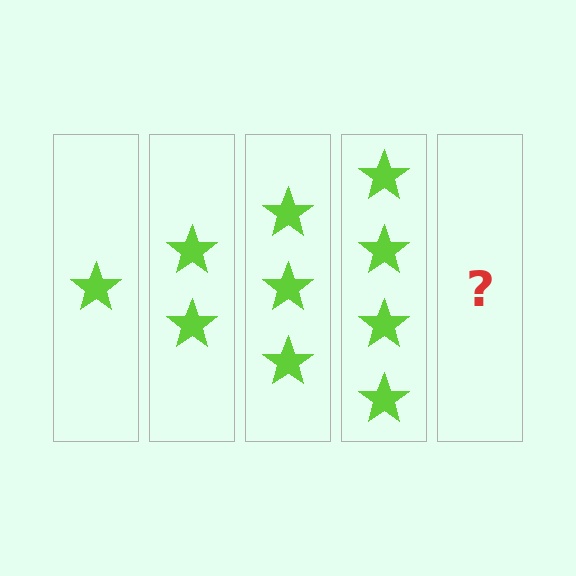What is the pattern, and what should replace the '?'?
The pattern is that each step adds one more star. The '?' should be 5 stars.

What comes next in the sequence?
The next element should be 5 stars.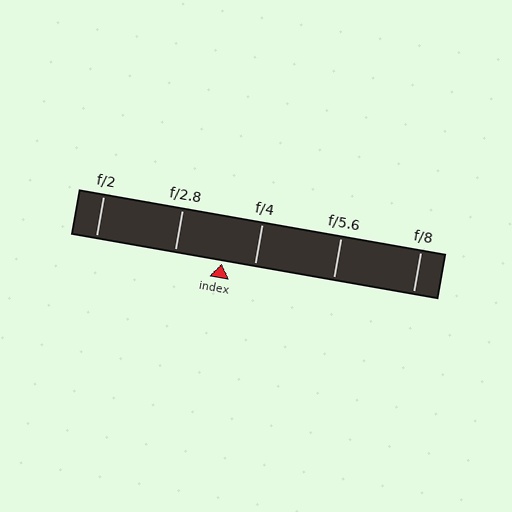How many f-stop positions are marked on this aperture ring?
There are 5 f-stop positions marked.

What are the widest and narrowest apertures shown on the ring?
The widest aperture shown is f/2 and the narrowest is f/8.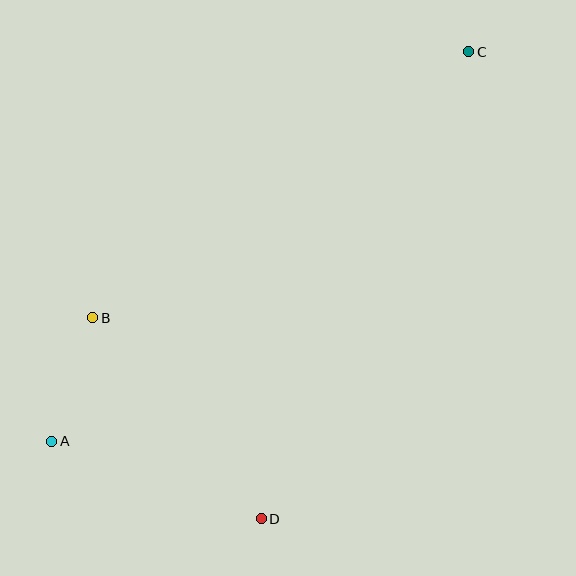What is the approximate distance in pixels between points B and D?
The distance between B and D is approximately 262 pixels.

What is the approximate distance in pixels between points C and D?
The distance between C and D is approximately 511 pixels.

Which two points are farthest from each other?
Points A and C are farthest from each other.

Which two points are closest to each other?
Points A and B are closest to each other.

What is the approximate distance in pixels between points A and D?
The distance between A and D is approximately 223 pixels.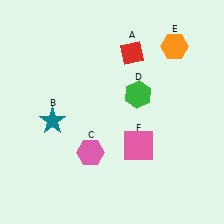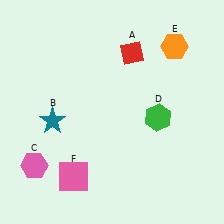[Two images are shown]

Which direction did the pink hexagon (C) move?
The pink hexagon (C) moved left.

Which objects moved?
The objects that moved are: the pink hexagon (C), the green hexagon (D), the pink square (F).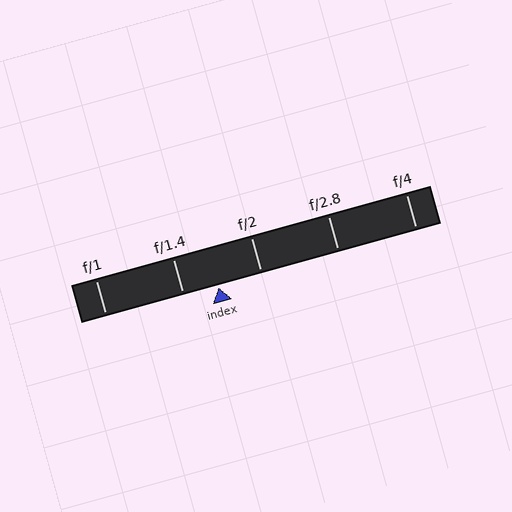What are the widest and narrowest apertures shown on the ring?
The widest aperture shown is f/1 and the narrowest is f/4.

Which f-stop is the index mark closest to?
The index mark is closest to f/1.4.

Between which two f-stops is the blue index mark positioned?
The index mark is between f/1.4 and f/2.